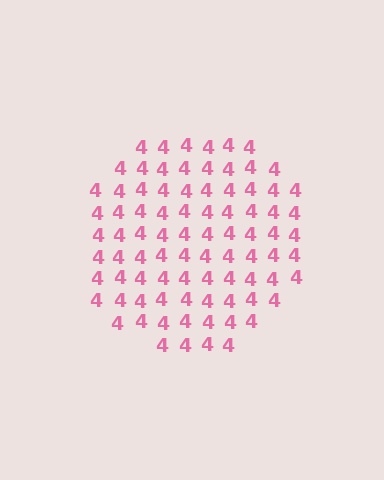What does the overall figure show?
The overall figure shows a circle.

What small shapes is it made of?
It is made of small digit 4's.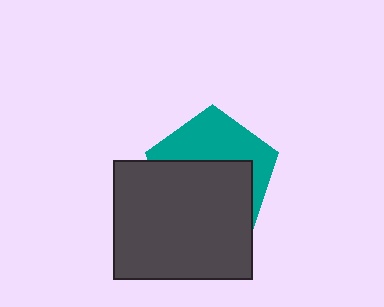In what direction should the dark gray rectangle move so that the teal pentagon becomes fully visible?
The dark gray rectangle should move down. That is the shortest direction to clear the overlap and leave the teal pentagon fully visible.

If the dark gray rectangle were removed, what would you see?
You would see the complete teal pentagon.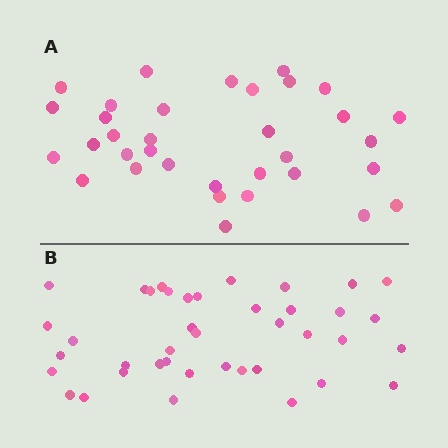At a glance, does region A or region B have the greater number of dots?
Region B (the bottom region) has more dots.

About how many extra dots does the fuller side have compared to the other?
Region B has about 6 more dots than region A.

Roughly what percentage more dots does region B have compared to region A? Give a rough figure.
About 20% more.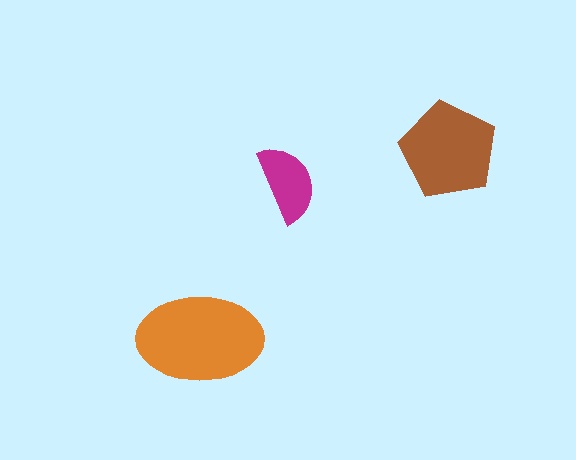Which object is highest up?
The brown pentagon is topmost.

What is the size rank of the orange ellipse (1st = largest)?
1st.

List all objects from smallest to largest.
The magenta semicircle, the brown pentagon, the orange ellipse.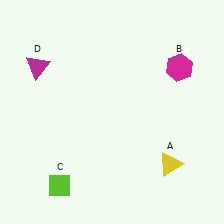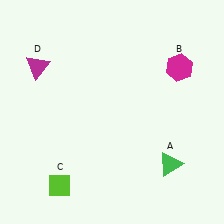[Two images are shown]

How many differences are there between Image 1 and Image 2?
There is 1 difference between the two images.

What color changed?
The triangle (A) changed from yellow in Image 1 to green in Image 2.